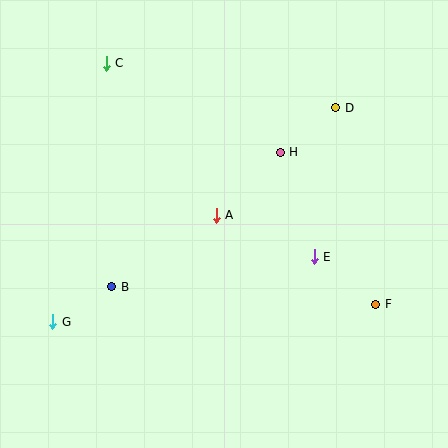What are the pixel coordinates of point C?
Point C is at (106, 63).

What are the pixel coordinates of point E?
Point E is at (314, 257).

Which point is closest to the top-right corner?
Point D is closest to the top-right corner.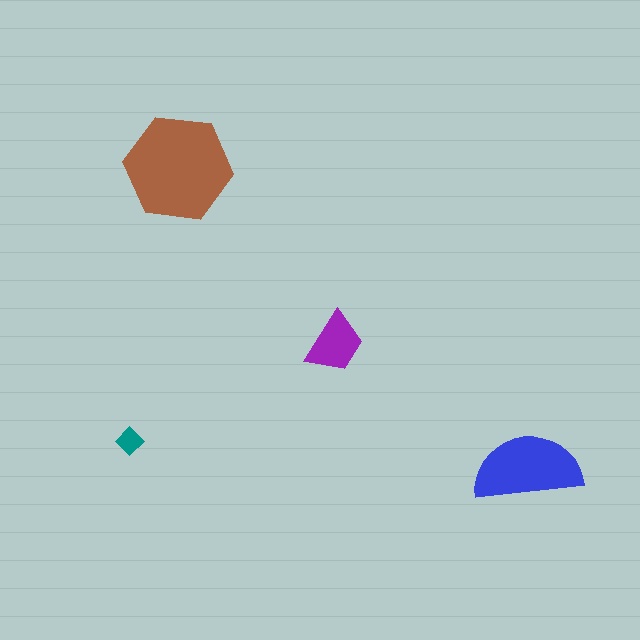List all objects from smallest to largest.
The teal diamond, the purple trapezoid, the blue semicircle, the brown hexagon.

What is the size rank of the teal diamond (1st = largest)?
4th.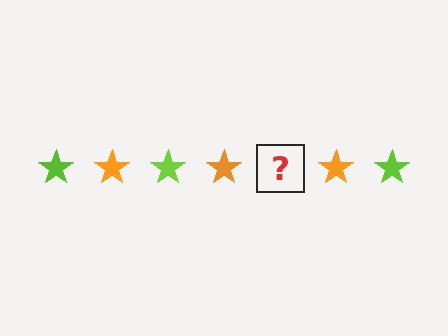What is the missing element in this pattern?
The missing element is a lime star.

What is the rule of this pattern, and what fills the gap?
The rule is that the pattern cycles through lime, orange stars. The gap should be filled with a lime star.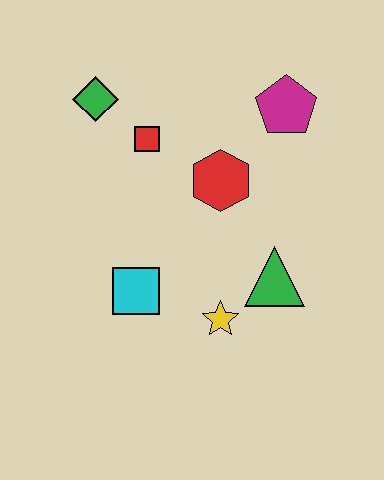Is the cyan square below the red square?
Yes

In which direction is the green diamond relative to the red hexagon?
The green diamond is to the left of the red hexagon.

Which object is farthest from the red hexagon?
The green diamond is farthest from the red hexagon.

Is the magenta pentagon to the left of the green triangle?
No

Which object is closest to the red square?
The green diamond is closest to the red square.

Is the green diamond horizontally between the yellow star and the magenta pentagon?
No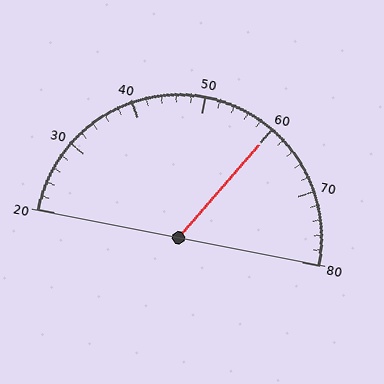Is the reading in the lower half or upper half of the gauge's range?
The reading is in the upper half of the range (20 to 80).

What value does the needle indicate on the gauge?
The needle indicates approximately 60.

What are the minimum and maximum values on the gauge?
The gauge ranges from 20 to 80.